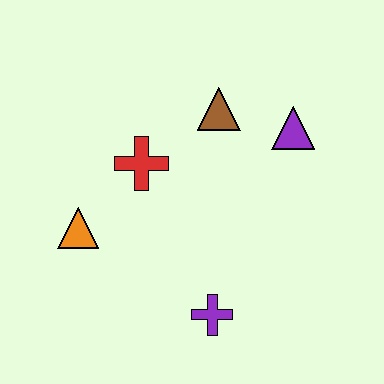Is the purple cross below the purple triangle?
Yes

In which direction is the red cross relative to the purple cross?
The red cross is above the purple cross.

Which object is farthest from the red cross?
The purple cross is farthest from the red cross.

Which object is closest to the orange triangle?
The red cross is closest to the orange triangle.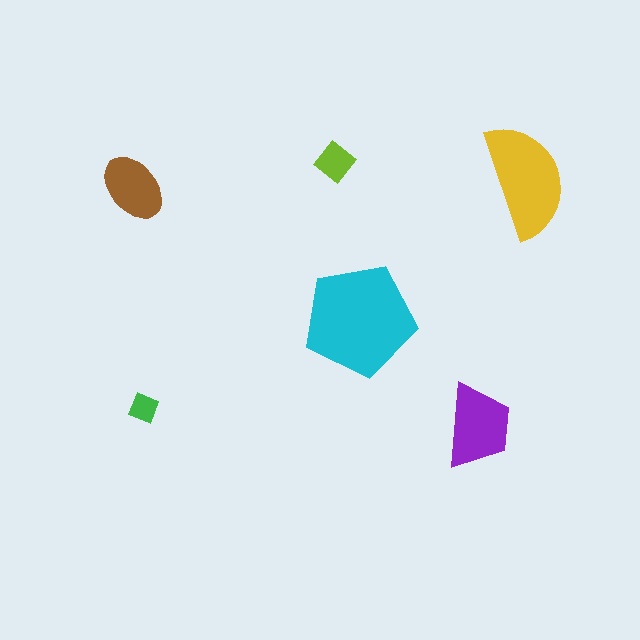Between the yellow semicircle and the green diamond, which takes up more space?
The yellow semicircle.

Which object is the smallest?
The green diamond.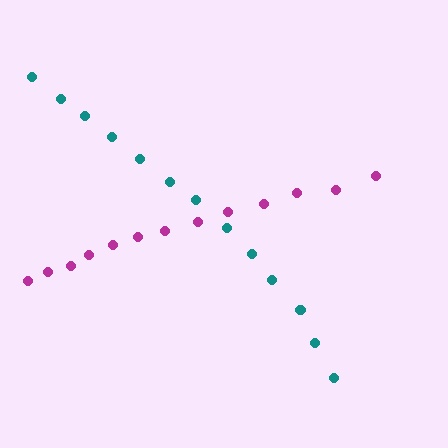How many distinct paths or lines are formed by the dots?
There are 2 distinct paths.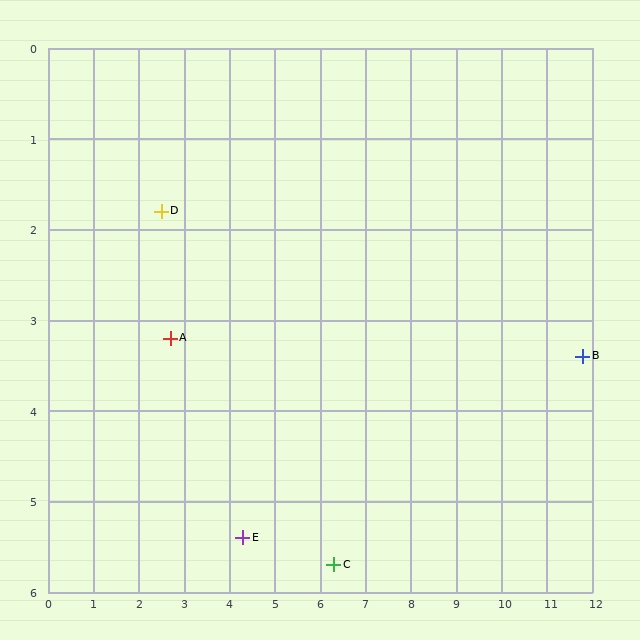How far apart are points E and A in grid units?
Points E and A are about 2.7 grid units apart.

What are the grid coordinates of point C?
Point C is at approximately (6.3, 5.7).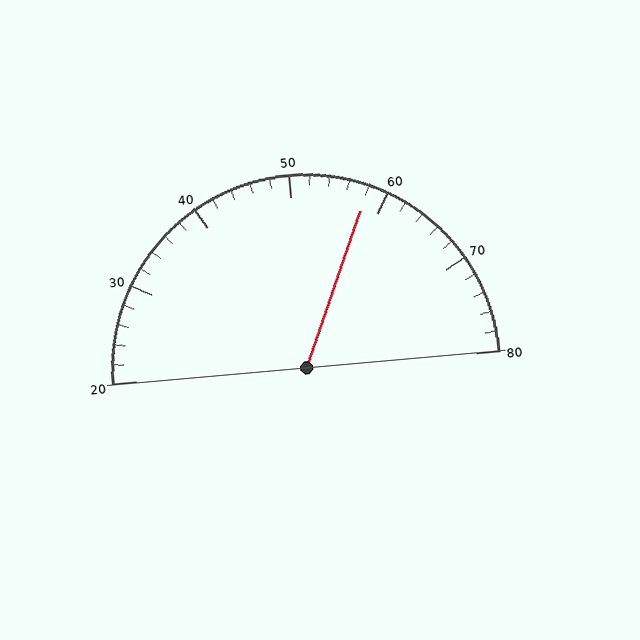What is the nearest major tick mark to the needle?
The nearest major tick mark is 60.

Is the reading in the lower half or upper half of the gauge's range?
The reading is in the upper half of the range (20 to 80).